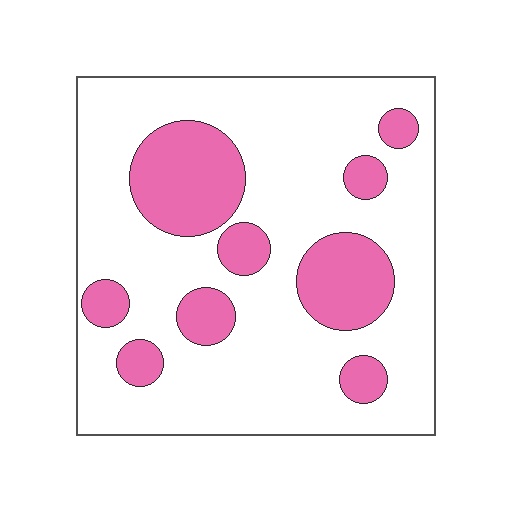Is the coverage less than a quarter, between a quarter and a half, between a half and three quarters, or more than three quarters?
Less than a quarter.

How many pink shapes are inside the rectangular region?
9.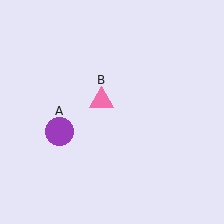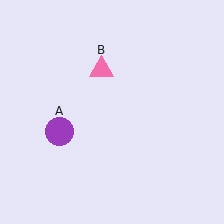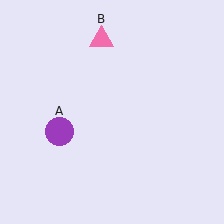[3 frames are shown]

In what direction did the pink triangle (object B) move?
The pink triangle (object B) moved up.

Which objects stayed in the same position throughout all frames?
Purple circle (object A) remained stationary.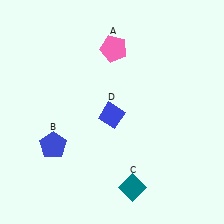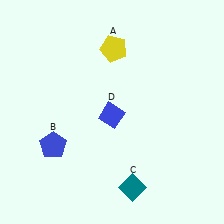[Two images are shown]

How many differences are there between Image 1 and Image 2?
There is 1 difference between the two images.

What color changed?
The pentagon (A) changed from pink in Image 1 to yellow in Image 2.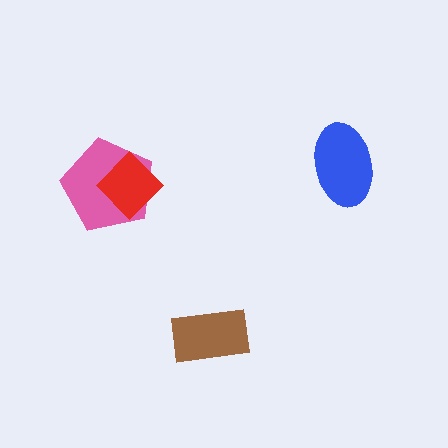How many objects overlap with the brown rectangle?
0 objects overlap with the brown rectangle.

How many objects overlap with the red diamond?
1 object overlaps with the red diamond.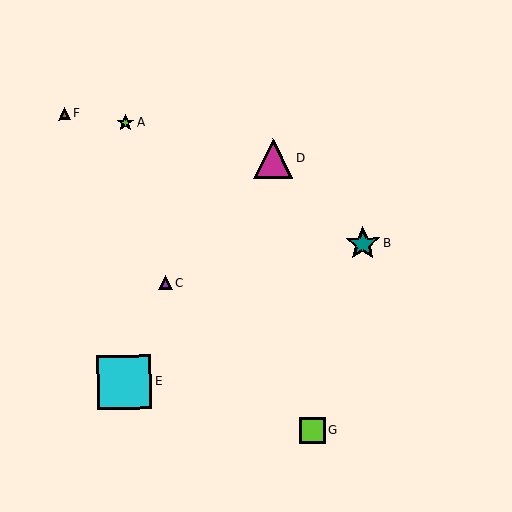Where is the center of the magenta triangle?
The center of the magenta triangle is at (273, 158).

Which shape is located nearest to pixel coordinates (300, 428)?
The lime square (labeled G) at (313, 430) is nearest to that location.